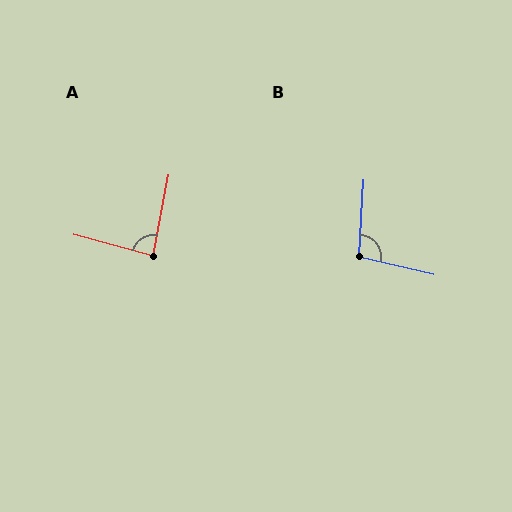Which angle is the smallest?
A, at approximately 85 degrees.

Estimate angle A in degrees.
Approximately 85 degrees.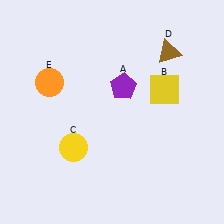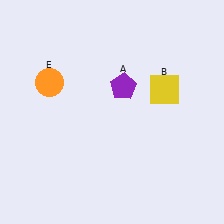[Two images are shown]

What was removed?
The brown triangle (D), the yellow circle (C) were removed in Image 2.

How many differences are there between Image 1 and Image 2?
There are 2 differences between the two images.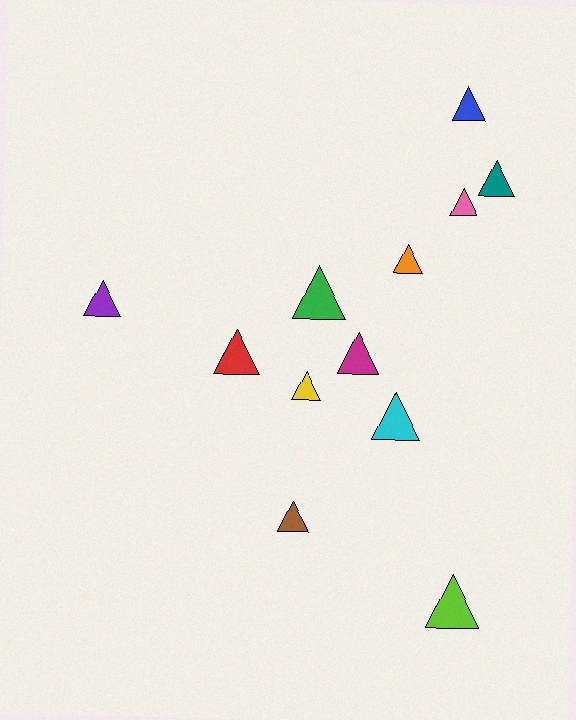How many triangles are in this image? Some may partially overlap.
There are 12 triangles.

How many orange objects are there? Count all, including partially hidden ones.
There is 1 orange object.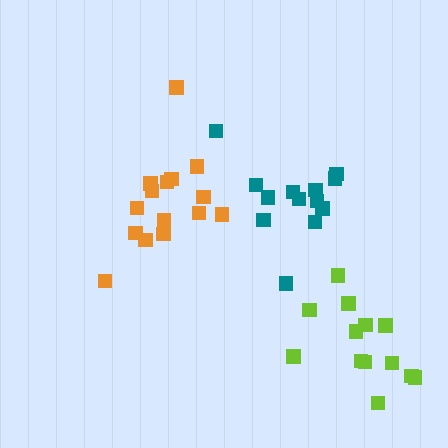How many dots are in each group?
Group 1: 13 dots, Group 2: 15 dots, Group 3: 13 dots (41 total).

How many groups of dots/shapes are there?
There are 3 groups.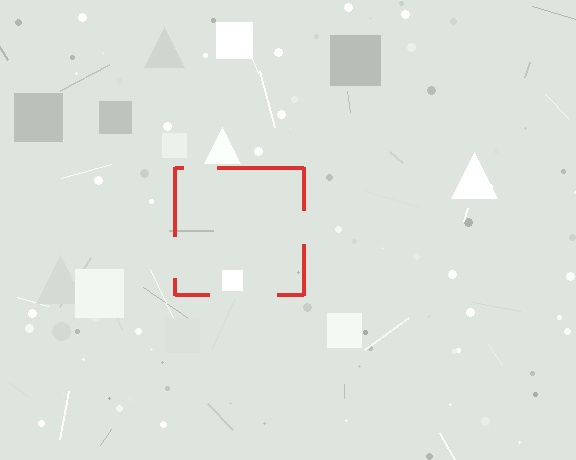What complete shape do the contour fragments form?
The contour fragments form a square.